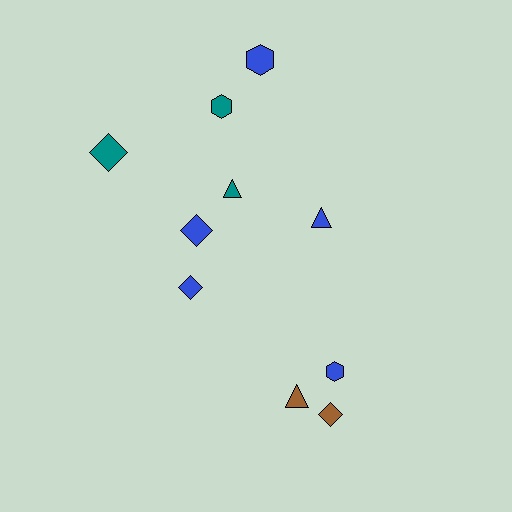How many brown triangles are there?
There is 1 brown triangle.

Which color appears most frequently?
Blue, with 5 objects.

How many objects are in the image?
There are 10 objects.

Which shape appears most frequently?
Diamond, with 4 objects.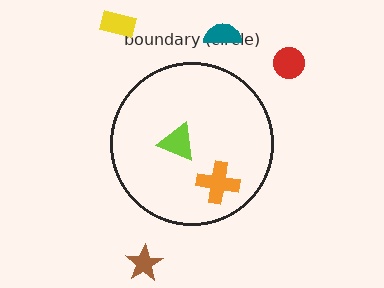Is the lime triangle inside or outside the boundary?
Inside.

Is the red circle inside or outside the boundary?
Outside.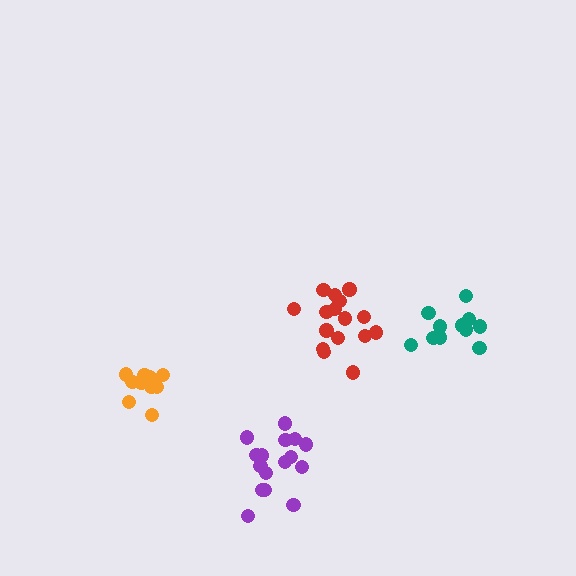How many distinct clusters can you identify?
There are 4 distinct clusters.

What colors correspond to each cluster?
The clusters are colored: orange, red, purple, teal.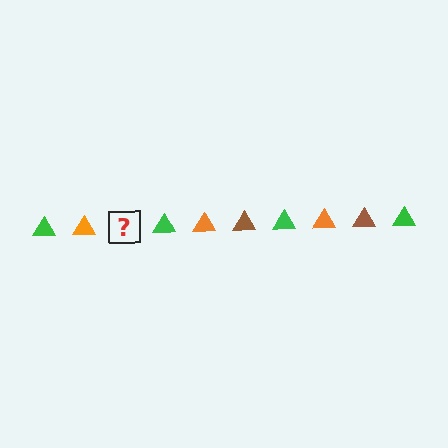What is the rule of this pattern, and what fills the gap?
The rule is that the pattern cycles through green, orange, brown triangles. The gap should be filled with a brown triangle.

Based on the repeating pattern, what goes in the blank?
The blank should be a brown triangle.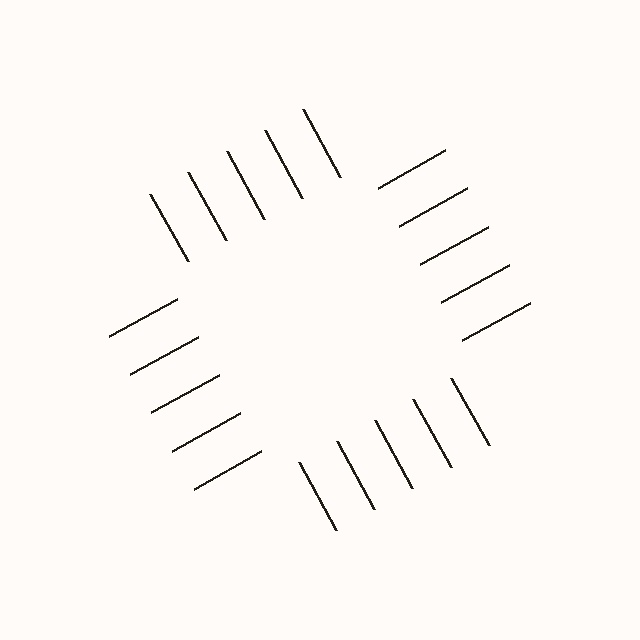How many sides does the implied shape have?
4 sides — the line-ends trace a square.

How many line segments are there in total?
20 — 5 along each of the 4 edges.